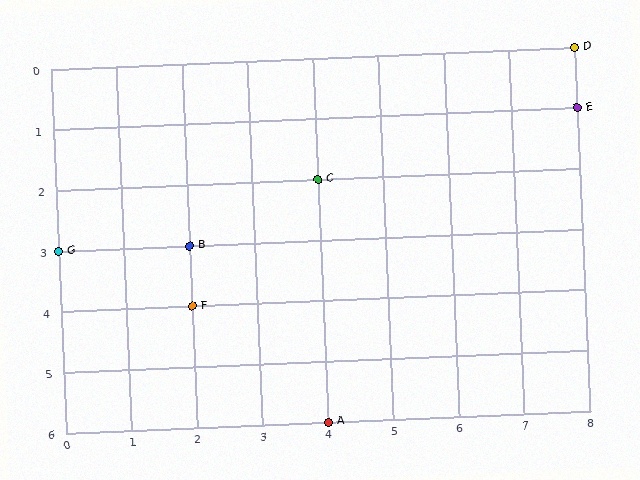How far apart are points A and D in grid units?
Points A and D are 4 columns and 6 rows apart (about 7.2 grid units diagonally).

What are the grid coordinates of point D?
Point D is at grid coordinates (8, 0).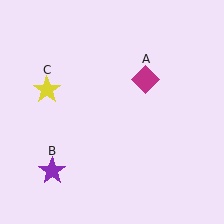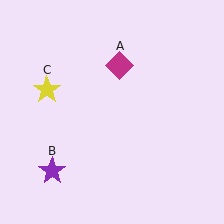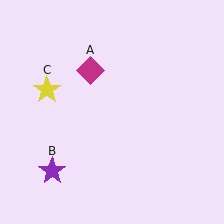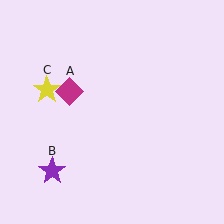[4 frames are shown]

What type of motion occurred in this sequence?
The magenta diamond (object A) rotated counterclockwise around the center of the scene.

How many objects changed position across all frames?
1 object changed position: magenta diamond (object A).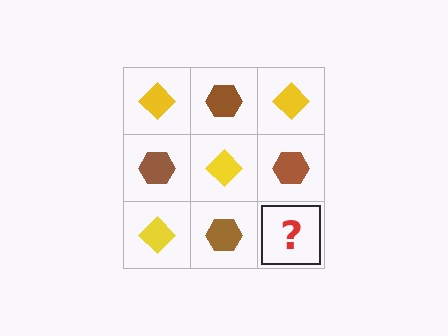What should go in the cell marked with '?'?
The missing cell should contain a yellow diamond.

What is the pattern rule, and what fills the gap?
The rule is that it alternates yellow diamond and brown hexagon in a checkerboard pattern. The gap should be filled with a yellow diamond.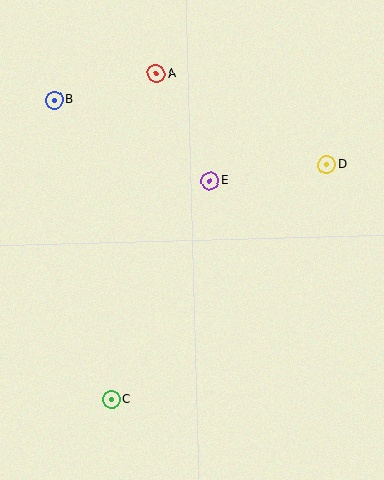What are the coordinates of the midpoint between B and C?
The midpoint between B and C is at (83, 250).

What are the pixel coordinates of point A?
Point A is at (156, 74).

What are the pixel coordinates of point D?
Point D is at (327, 165).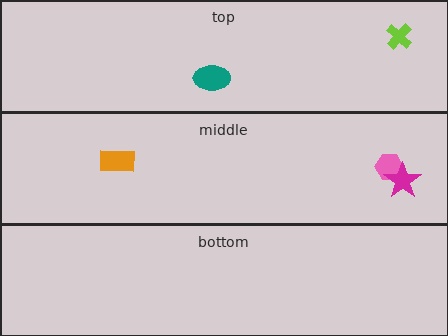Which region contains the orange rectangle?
The middle region.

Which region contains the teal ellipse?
The top region.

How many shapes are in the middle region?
3.